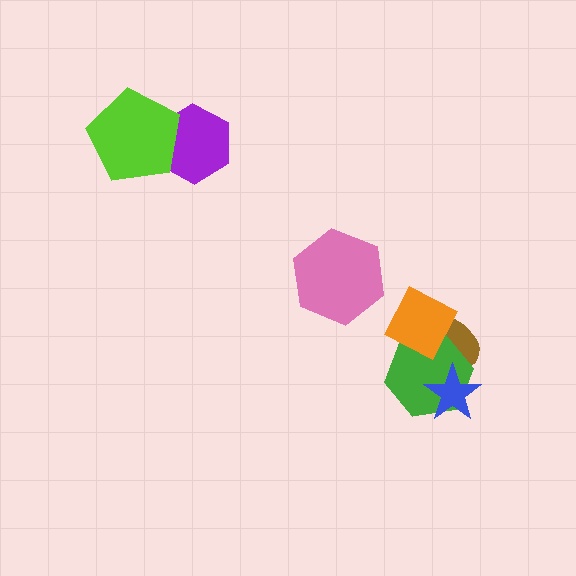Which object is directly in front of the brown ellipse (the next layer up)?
The green hexagon is directly in front of the brown ellipse.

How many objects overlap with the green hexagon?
3 objects overlap with the green hexagon.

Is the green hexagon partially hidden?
Yes, it is partially covered by another shape.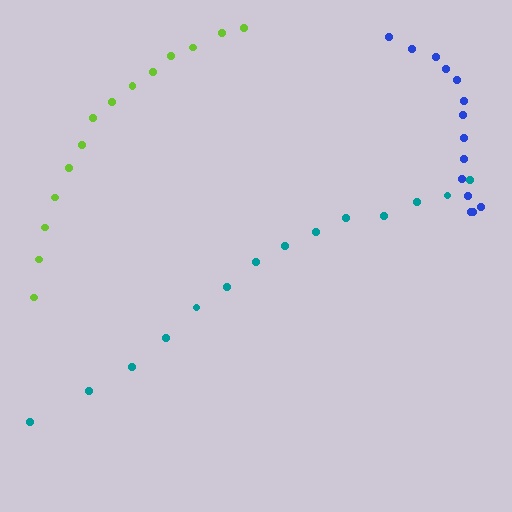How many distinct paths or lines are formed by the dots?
There are 3 distinct paths.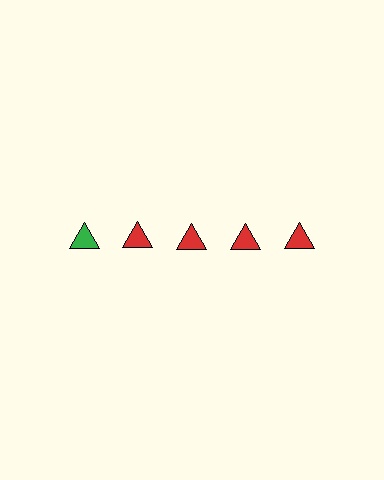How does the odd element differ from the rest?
It has a different color: green instead of red.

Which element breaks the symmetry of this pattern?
The green triangle in the top row, leftmost column breaks the symmetry. All other shapes are red triangles.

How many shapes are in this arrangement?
There are 5 shapes arranged in a grid pattern.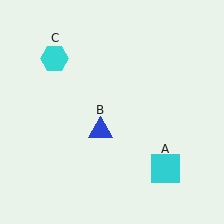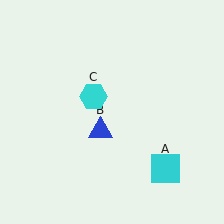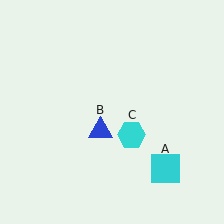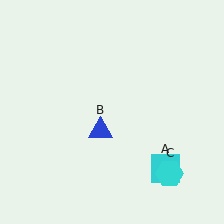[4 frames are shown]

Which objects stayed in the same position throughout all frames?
Cyan square (object A) and blue triangle (object B) remained stationary.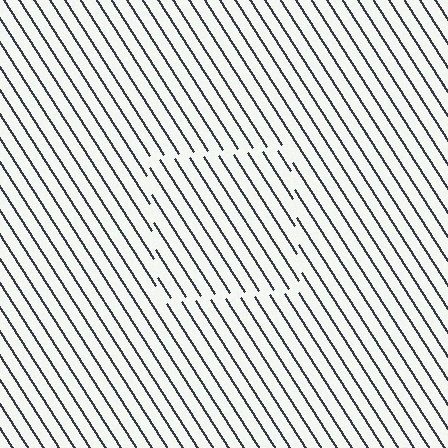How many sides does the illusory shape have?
4 sides — the line-ends trace a square.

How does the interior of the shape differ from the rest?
The interior of the shape contains the same grating, shifted by half a period — the contour is defined by the phase discontinuity where line-ends from the inner and outer gratings abut.